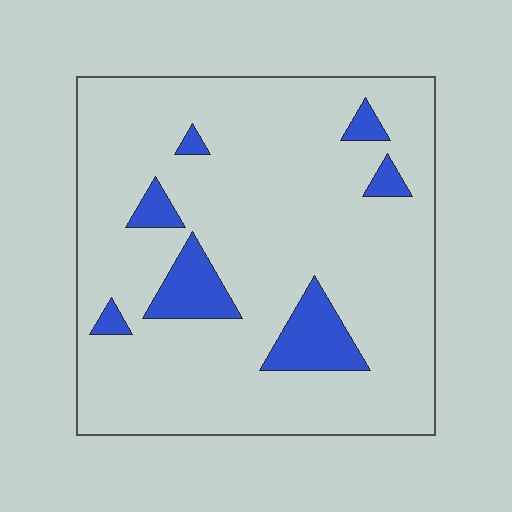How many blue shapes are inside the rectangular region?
7.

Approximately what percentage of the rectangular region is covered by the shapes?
Approximately 10%.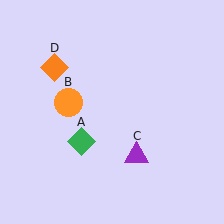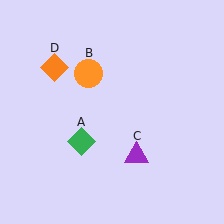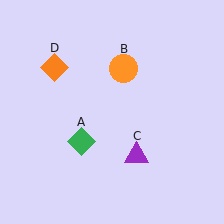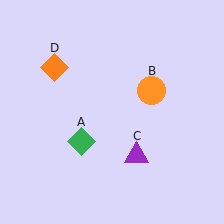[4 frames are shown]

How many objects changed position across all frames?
1 object changed position: orange circle (object B).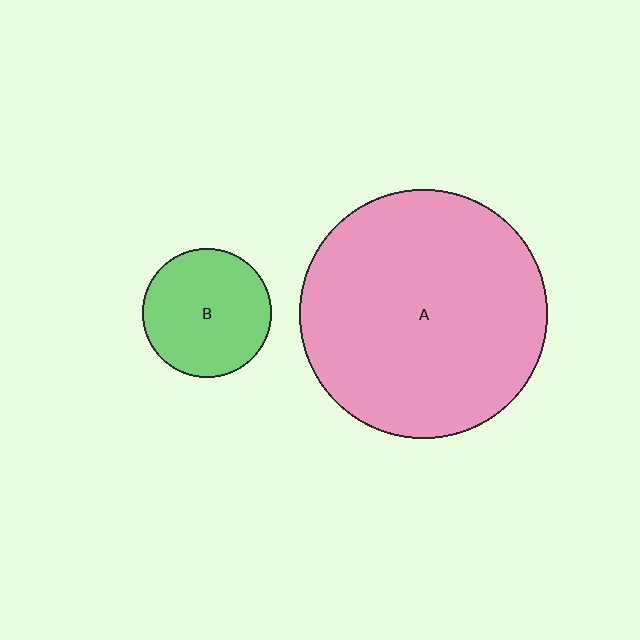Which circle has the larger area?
Circle A (pink).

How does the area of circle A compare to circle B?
Approximately 3.7 times.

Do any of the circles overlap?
No, none of the circles overlap.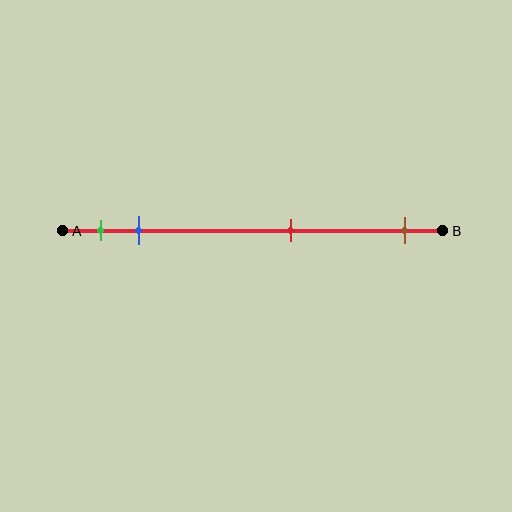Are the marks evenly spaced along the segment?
No, the marks are not evenly spaced.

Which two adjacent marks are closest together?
The green and blue marks are the closest adjacent pair.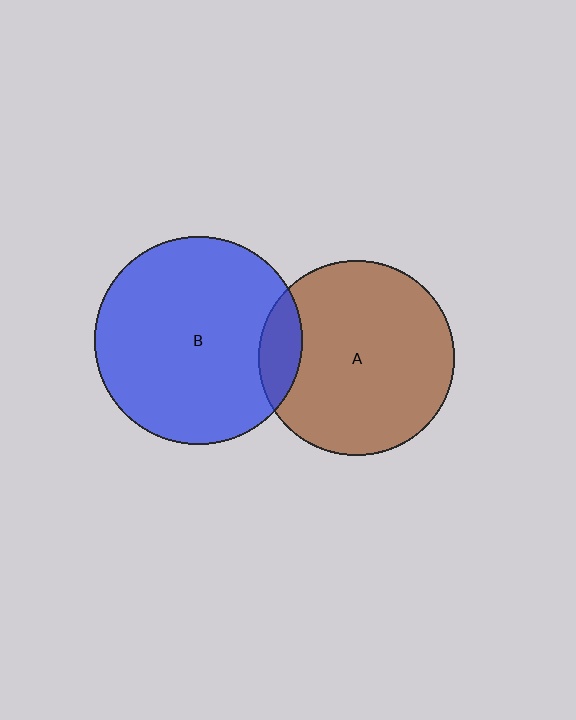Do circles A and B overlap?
Yes.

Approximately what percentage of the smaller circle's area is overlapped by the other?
Approximately 10%.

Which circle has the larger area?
Circle B (blue).